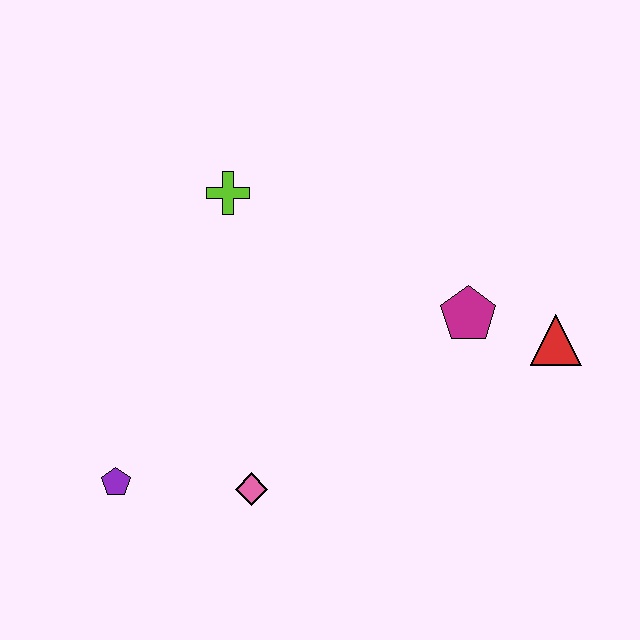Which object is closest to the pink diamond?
The purple pentagon is closest to the pink diamond.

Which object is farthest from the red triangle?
The purple pentagon is farthest from the red triangle.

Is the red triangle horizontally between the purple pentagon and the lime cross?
No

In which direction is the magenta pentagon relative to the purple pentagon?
The magenta pentagon is to the right of the purple pentagon.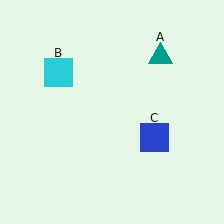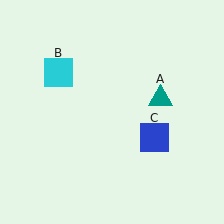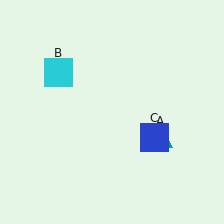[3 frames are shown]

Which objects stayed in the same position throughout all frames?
Cyan square (object B) and blue square (object C) remained stationary.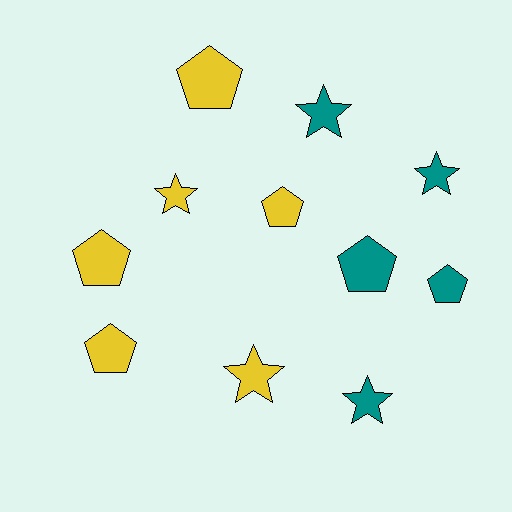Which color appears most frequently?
Yellow, with 6 objects.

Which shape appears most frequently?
Pentagon, with 6 objects.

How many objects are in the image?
There are 11 objects.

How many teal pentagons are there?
There are 2 teal pentagons.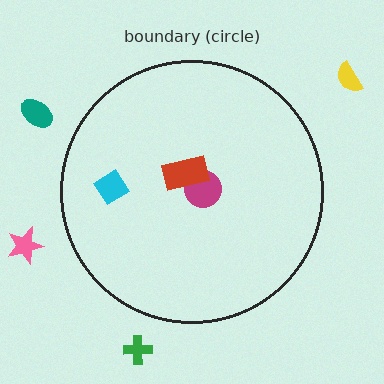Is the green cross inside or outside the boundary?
Outside.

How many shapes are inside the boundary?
3 inside, 4 outside.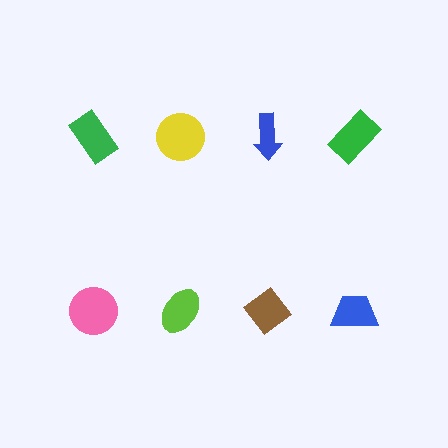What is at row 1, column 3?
A blue arrow.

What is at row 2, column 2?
A lime ellipse.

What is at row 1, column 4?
A green rectangle.